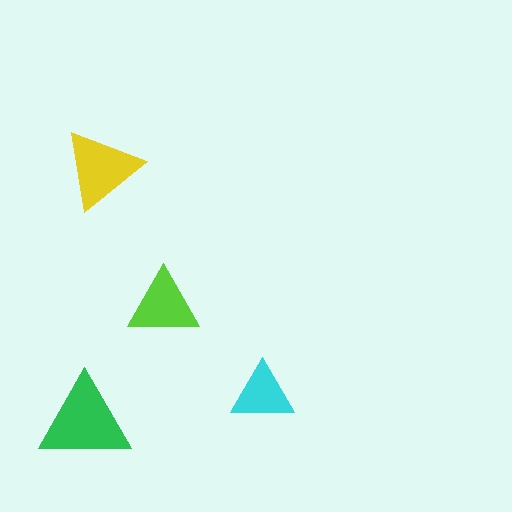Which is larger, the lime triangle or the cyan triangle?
The lime one.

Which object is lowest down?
The green triangle is bottommost.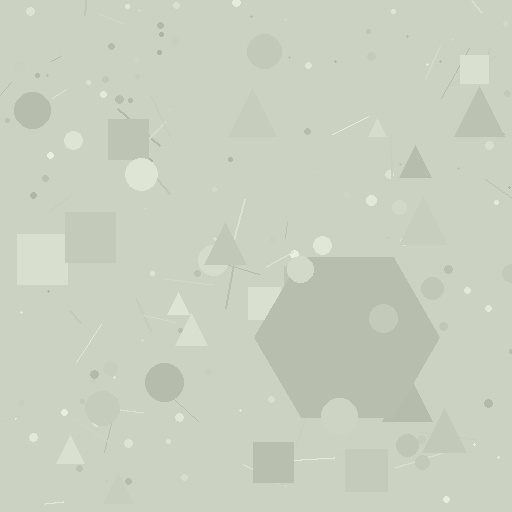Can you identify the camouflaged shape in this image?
The camouflaged shape is a hexagon.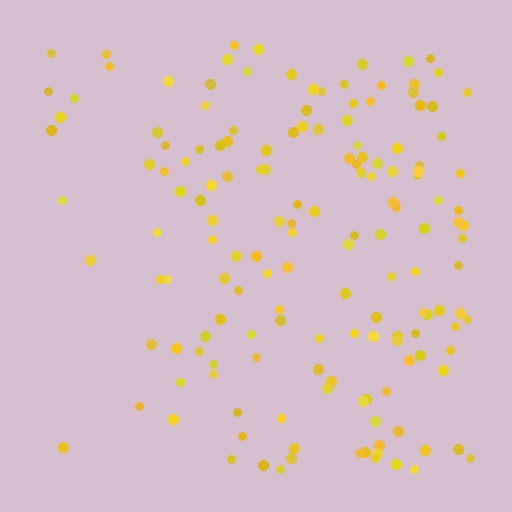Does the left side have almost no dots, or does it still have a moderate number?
Still a moderate number, just noticeably fewer than the right.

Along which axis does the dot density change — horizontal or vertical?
Horizontal.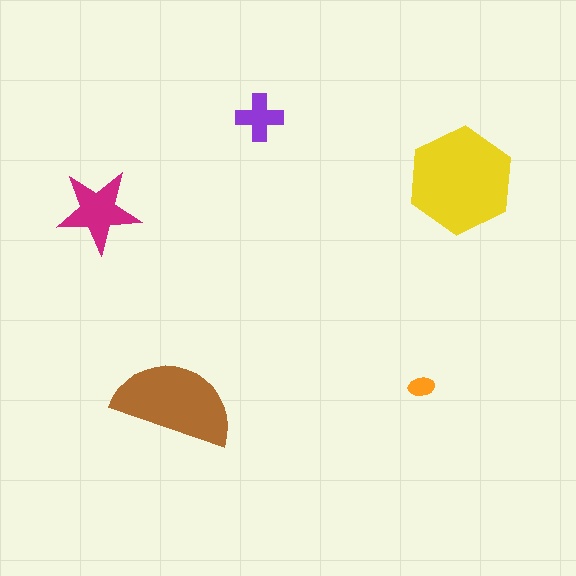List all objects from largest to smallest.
The yellow hexagon, the brown semicircle, the magenta star, the purple cross, the orange ellipse.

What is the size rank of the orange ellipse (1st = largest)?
5th.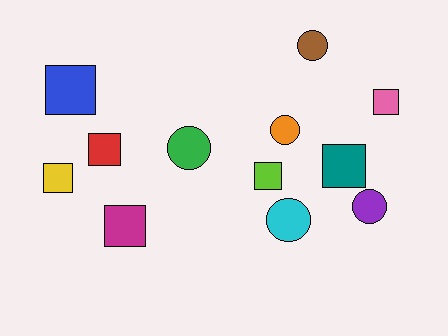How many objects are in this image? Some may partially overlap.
There are 12 objects.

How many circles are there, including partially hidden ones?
There are 5 circles.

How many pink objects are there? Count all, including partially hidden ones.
There is 1 pink object.